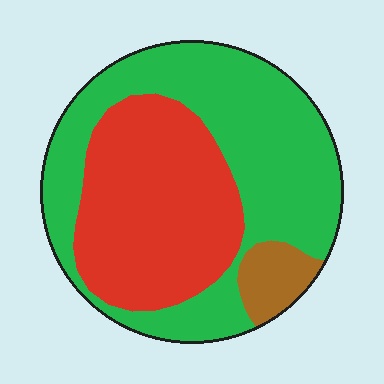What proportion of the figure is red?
Red covers about 40% of the figure.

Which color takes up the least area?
Brown, at roughly 5%.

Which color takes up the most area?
Green, at roughly 55%.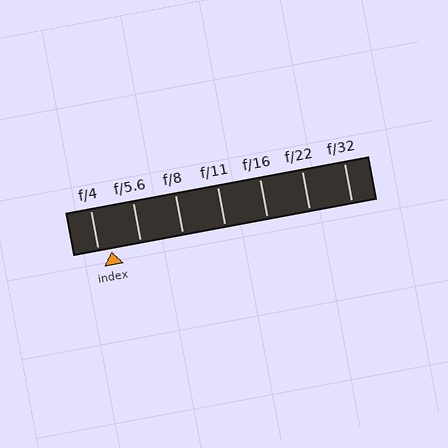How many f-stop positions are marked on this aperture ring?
There are 7 f-stop positions marked.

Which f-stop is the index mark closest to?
The index mark is closest to f/4.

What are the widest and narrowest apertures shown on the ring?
The widest aperture shown is f/4 and the narrowest is f/32.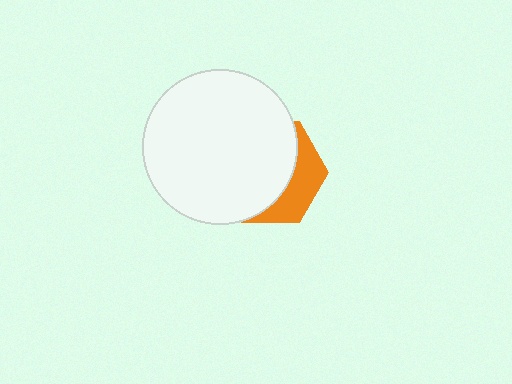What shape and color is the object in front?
The object in front is a white circle.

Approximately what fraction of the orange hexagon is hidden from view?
Roughly 67% of the orange hexagon is hidden behind the white circle.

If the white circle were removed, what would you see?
You would see the complete orange hexagon.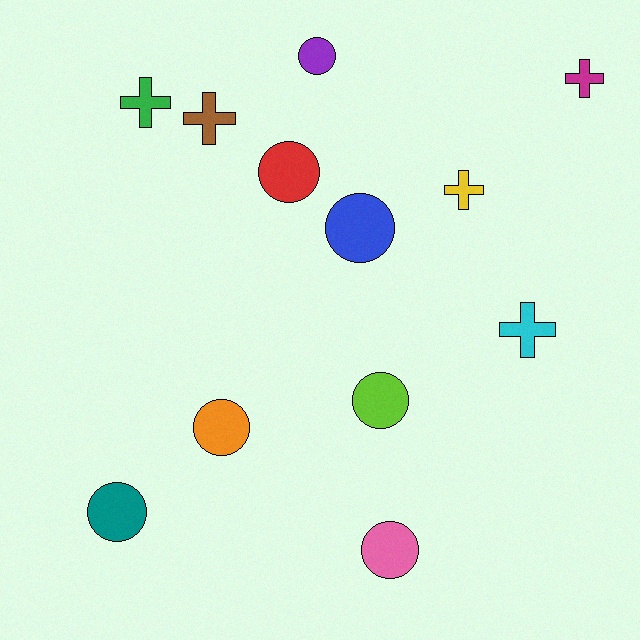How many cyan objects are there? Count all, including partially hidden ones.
There is 1 cyan object.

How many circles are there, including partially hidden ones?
There are 7 circles.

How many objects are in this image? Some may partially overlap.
There are 12 objects.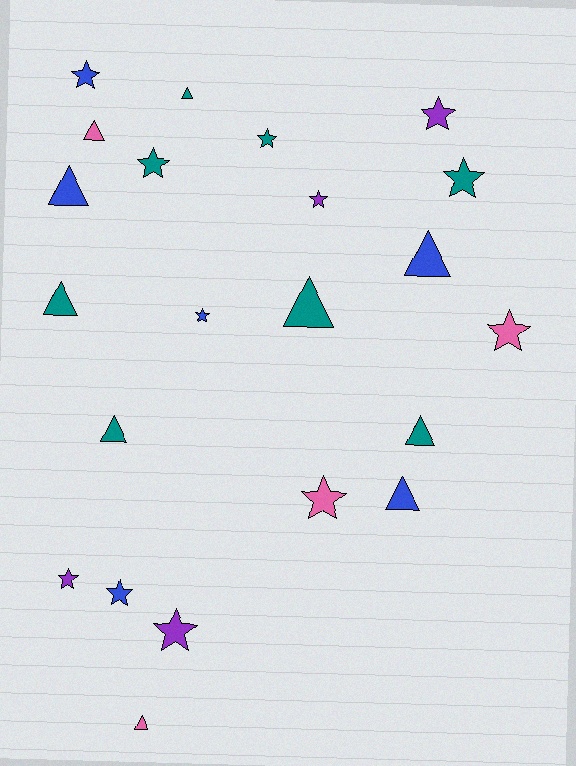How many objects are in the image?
There are 22 objects.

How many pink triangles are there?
There are 2 pink triangles.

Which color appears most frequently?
Teal, with 8 objects.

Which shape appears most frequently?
Star, with 12 objects.